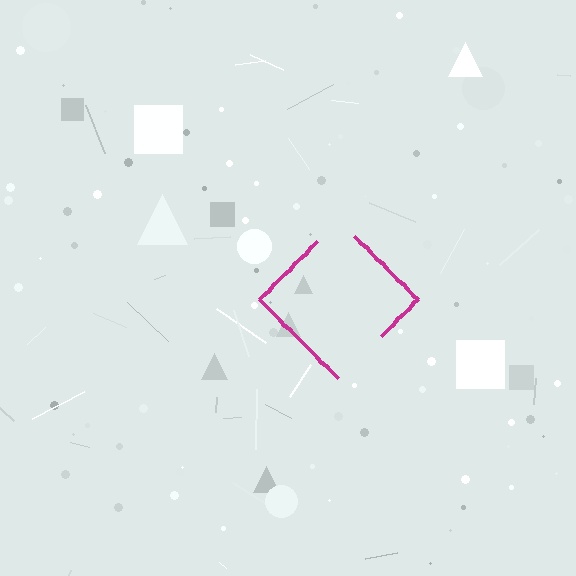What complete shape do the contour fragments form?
The contour fragments form a diamond.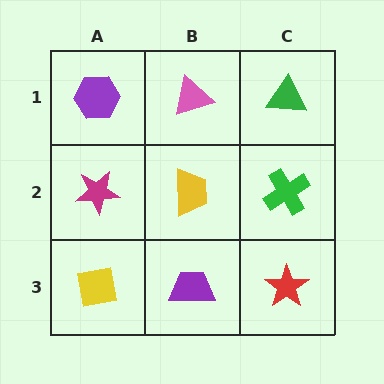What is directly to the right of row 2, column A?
A yellow trapezoid.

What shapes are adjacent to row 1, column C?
A green cross (row 2, column C), a pink triangle (row 1, column B).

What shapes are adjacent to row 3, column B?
A yellow trapezoid (row 2, column B), a yellow square (row 3, column A), a red star (row 3, column C).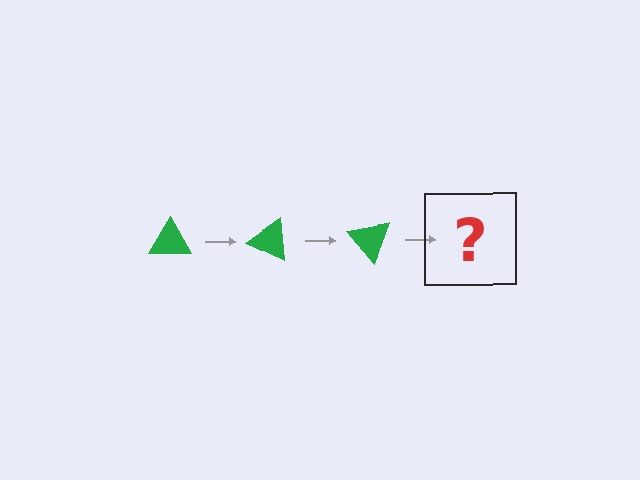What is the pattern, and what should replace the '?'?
The pattern is that the triangle rotates 25 degrees each step. The '?' should be a green triangle rotated 75 degrees.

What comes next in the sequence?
The next element should be a green triangle rotated 75 degrees.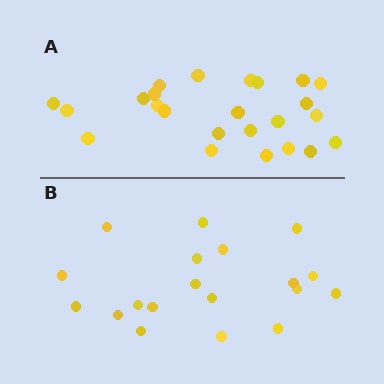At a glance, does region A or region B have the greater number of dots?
Region A (the top region) has more dots.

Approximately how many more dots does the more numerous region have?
Region A has about 5 more dots than region B.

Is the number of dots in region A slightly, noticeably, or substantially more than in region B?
Region A has noticeably more, but not dramatically so. The ratio is roughly 1.3 to 1.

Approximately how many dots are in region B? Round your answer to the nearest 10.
About 20 dots. (The exact count is 19, which rounds to 20.)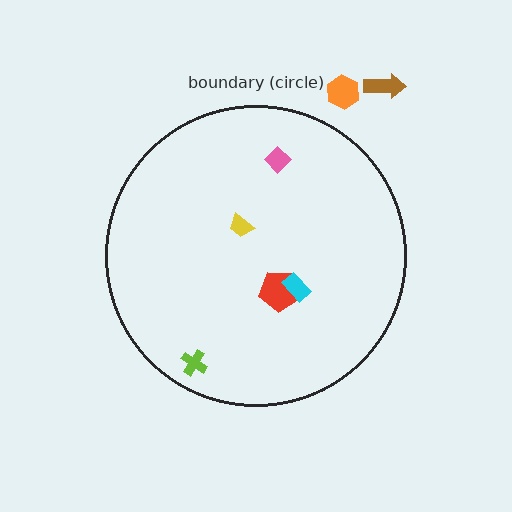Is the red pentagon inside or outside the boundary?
Inside.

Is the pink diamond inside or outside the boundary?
Inside.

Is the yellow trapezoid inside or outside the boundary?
Inside.